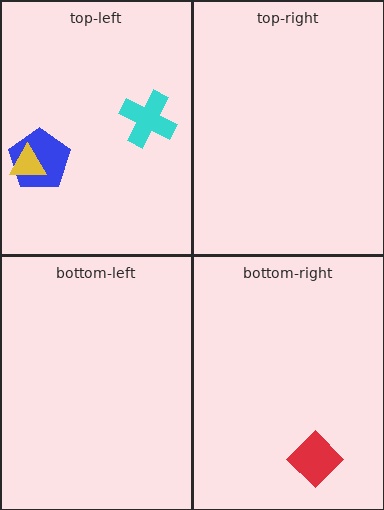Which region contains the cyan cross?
The top-left region.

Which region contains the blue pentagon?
The top-left region.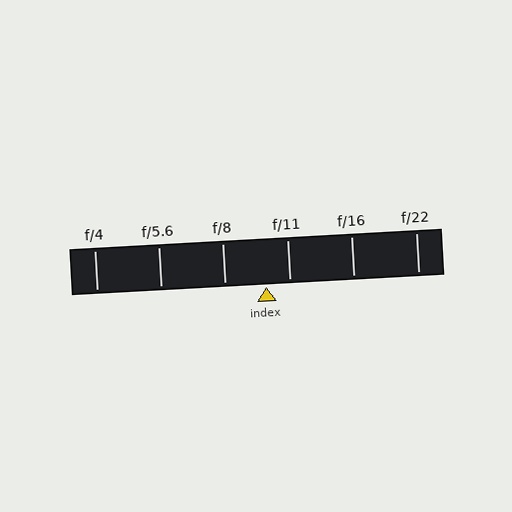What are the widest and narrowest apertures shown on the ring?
The widest aperture shown is f/4 and the narrowest is f/22.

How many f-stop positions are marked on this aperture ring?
There are 6 f-stop positions marked.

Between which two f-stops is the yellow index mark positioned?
The index mark is between f/8 and f/11.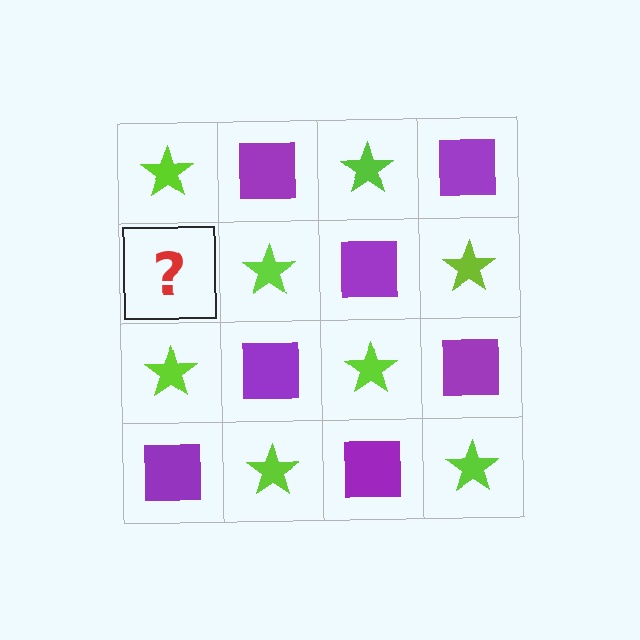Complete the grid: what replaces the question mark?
The question mark should be replaced with a purple square.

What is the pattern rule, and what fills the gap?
The rule is that it alternates lime star and purple square in a checkerboard pattern. The gap should be filled with a purple square.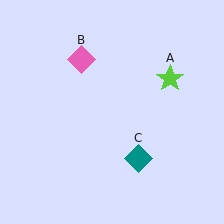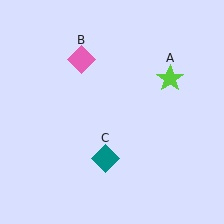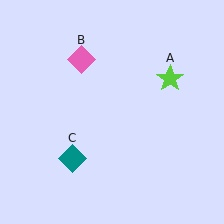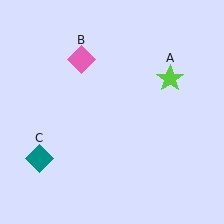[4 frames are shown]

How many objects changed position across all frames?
1 object changed position: teal diamond (object C).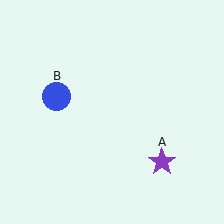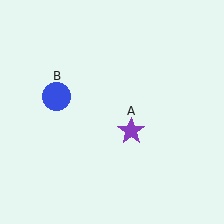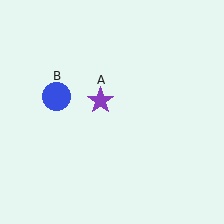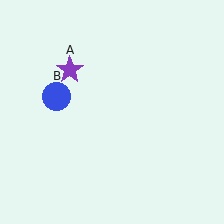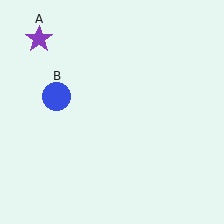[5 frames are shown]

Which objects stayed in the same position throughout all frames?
Blue circle (object B) remained stationary.